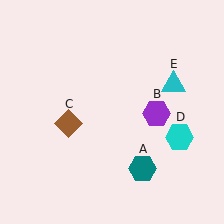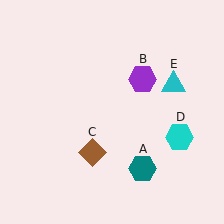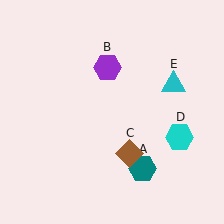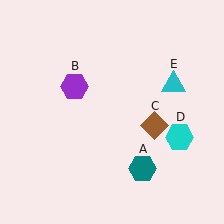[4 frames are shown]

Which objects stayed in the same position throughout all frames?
Teal hexagon (object A) and cyan hexagon (object D) and cyan triangle (object E) remained stationary.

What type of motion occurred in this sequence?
The purple hexagon (object B), brown diamond (object C) rotated counterclockwise around the center of the scene.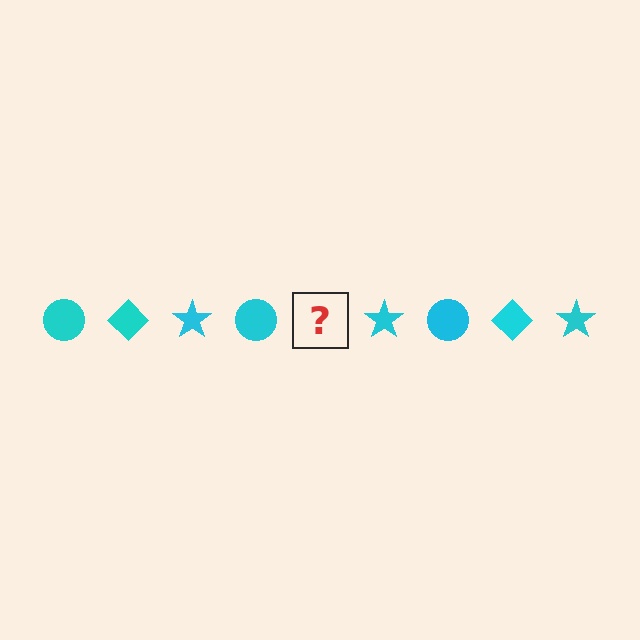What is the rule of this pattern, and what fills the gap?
The rule is that the pattern cycles through circle, diamond, star shapes in cyan. The gap should be filled with a cyan diamond.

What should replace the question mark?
The question mark should be replaced with a cyan diamond.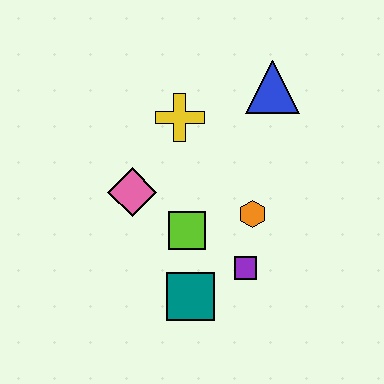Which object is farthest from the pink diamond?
The blue triangle is farthest from the pink diamond.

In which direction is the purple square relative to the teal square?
The purple square is to the right of the teal square.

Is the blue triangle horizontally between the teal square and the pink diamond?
No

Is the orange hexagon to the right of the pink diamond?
Yes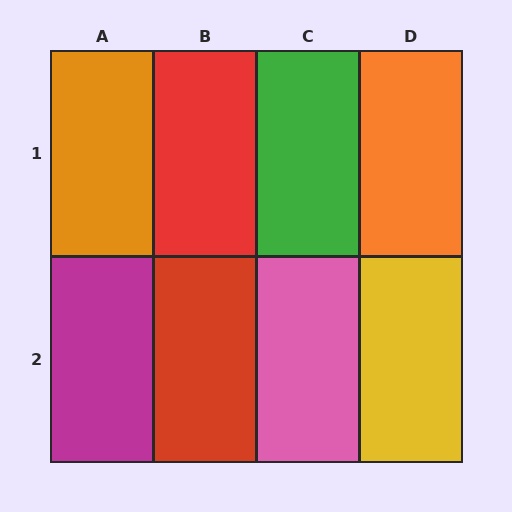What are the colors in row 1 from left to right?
Orange, red, green, orange.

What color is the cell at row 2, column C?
Pink.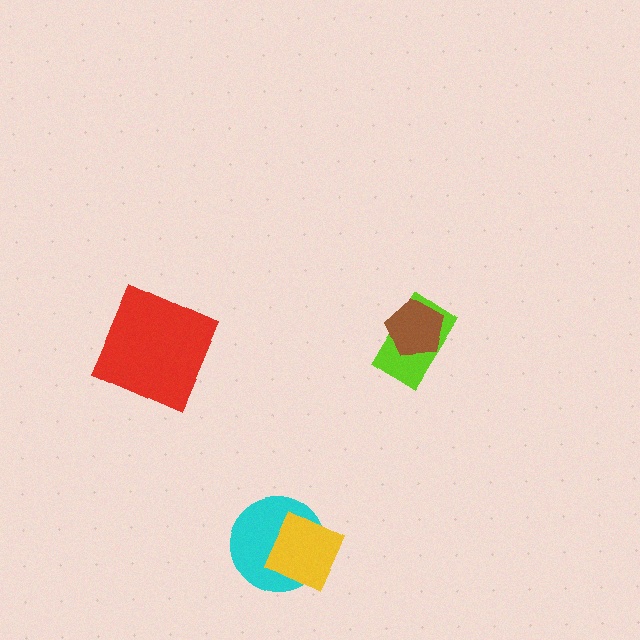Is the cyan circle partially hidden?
Yes, it is partially covered by another shape.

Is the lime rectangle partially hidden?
Yes, it is partially covered by another shape.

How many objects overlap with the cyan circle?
1 object overlaps with the cyan circle.